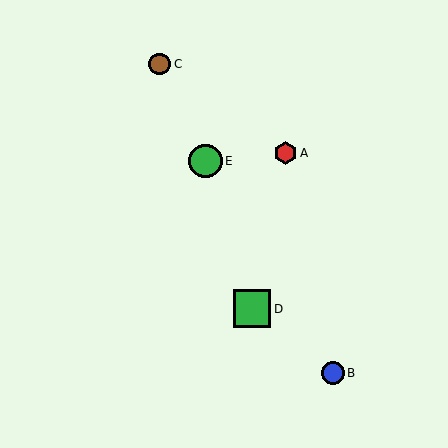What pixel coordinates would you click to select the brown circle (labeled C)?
Click at (160, 64) to select the brown circle C.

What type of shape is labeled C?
Shape C is a brown circle.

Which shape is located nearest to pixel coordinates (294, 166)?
The red hexagon (labeled A) at (285, 153) is nearest to that location.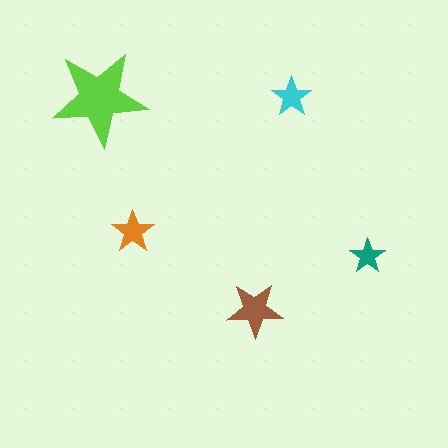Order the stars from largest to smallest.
the lime one, the brown one, the orange one, the cyan one, the teal one.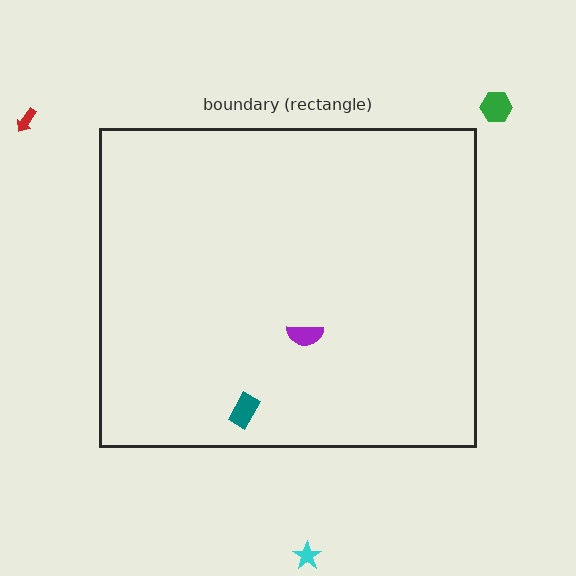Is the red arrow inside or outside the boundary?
Outside.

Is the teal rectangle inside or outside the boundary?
Inside.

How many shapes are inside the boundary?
2 inside, 3 outside.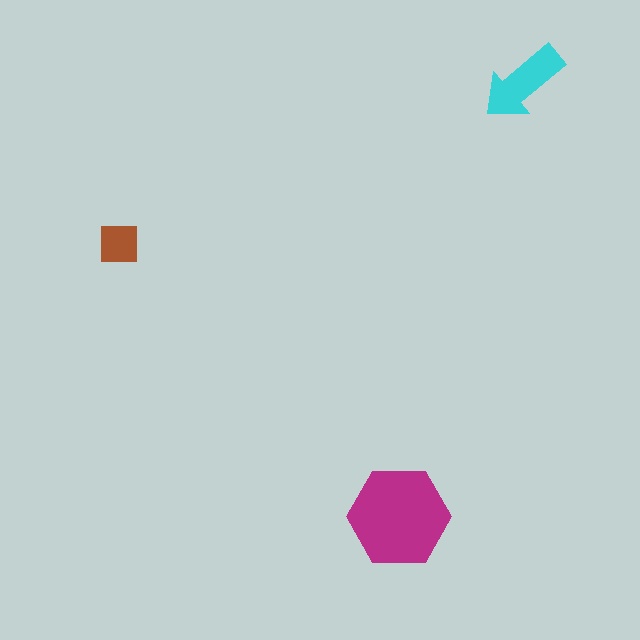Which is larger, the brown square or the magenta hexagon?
The magenta hexagon.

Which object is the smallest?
The brown square.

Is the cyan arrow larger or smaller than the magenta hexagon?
Smaller.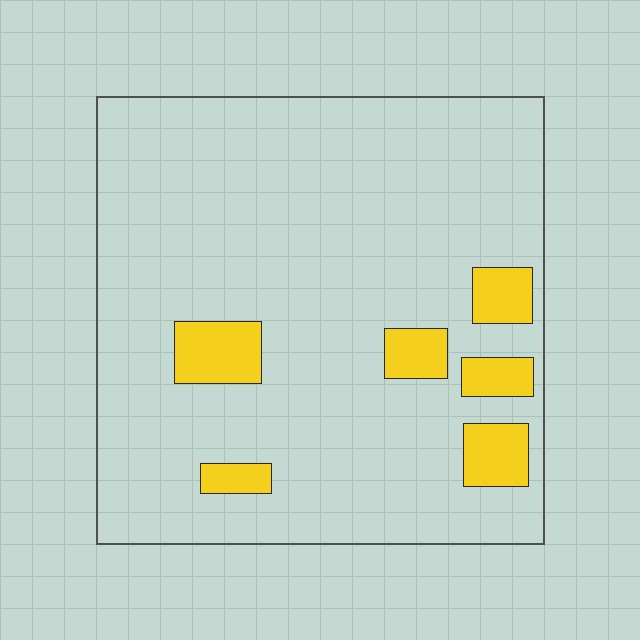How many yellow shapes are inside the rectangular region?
6.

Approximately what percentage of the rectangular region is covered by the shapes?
Approximately 10%.